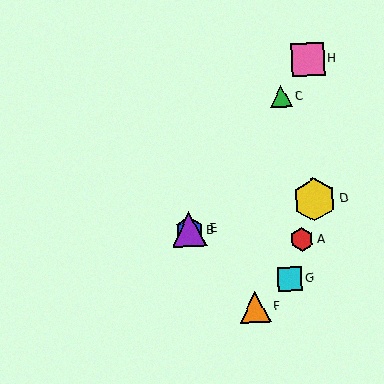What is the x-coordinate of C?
Object C is at x≈281.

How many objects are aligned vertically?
2 objects (B, E) are aligned vertically.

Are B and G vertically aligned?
No, B is at x≈189 and G is at x≈290.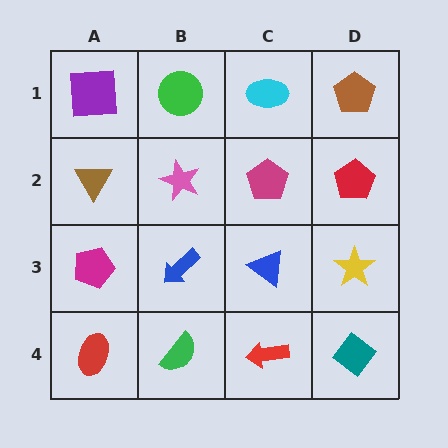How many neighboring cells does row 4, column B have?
3.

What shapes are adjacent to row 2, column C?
A cyan ellipse (row 1, column C), a blue triangle (row 3, column C), a pink star (row 2, column B), a red pentagon (row 2, column D).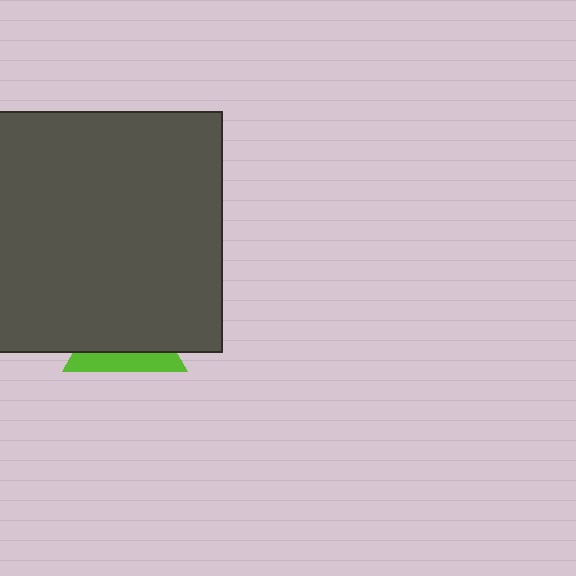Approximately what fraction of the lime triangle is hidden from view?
Roughly 70% of the lime triangle is hidden behind the dark gray rectangle.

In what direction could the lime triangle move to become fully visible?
The lime triangle could move down. That would shift it out from behind the dark gray rectangle entirely.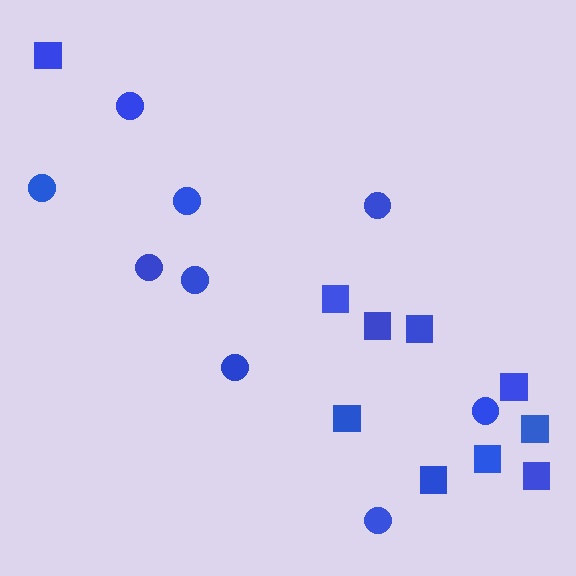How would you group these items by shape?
There are 2 groups: one group of circles (9) and one group of squares (10).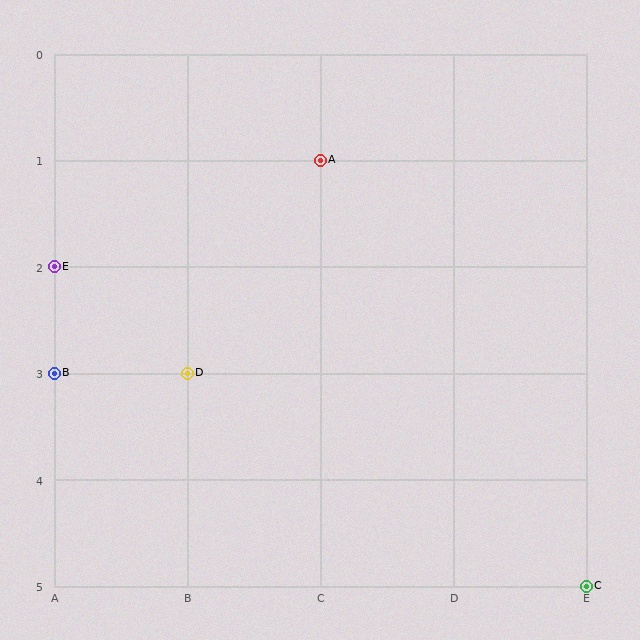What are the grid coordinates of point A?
Point A is at grid coordinates (C, 1).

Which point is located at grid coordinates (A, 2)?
Point E is at (A, 2).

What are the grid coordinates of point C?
Point C is at grid coordinates (E, 5).